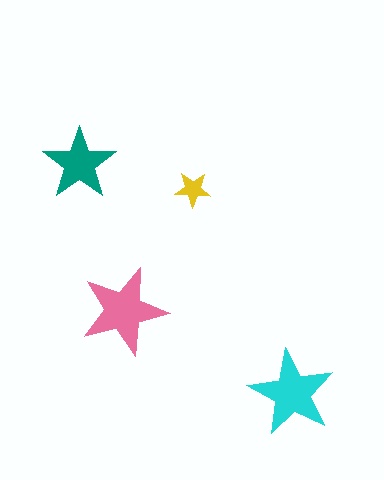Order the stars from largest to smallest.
the pink one, the cyan one, the teal one, the yellow one.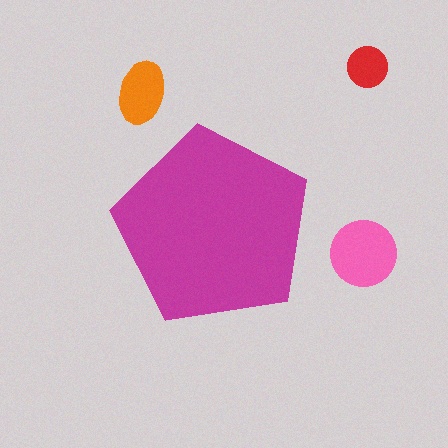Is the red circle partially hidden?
No, the red circle is fully visible.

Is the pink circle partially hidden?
No, the pink circle is fully visible.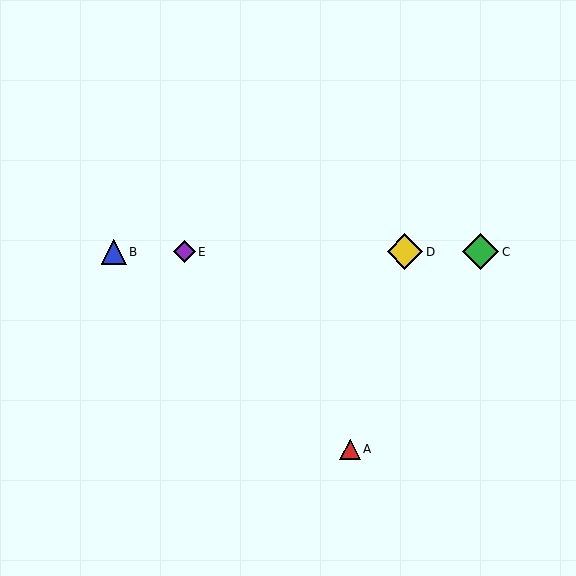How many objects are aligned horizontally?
4 objects (B, C, D, E) are aligned horizontally.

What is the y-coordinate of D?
Object D is at y≈252.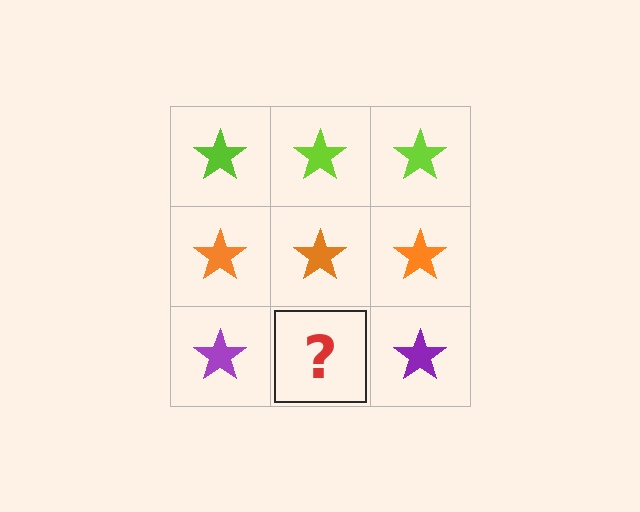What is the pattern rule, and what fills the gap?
The rule is that each row has a consistent color. The gap should be filled with a purple star.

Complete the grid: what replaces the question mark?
The question mark should be replaced with a purple star.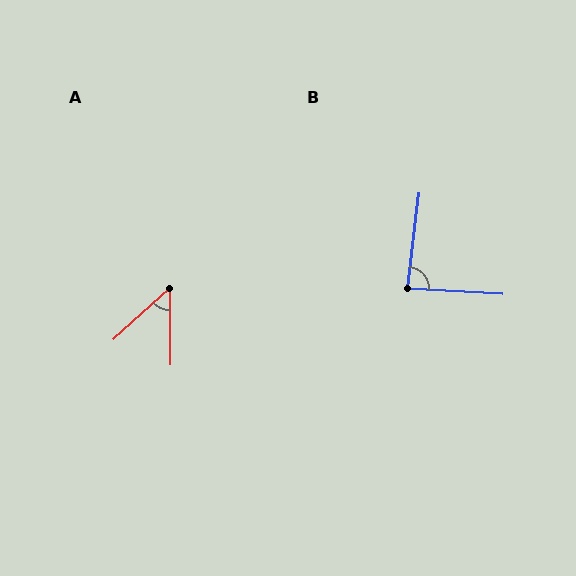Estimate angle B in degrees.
Approximately 87 degrees.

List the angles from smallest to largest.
A (48°), B (87°).